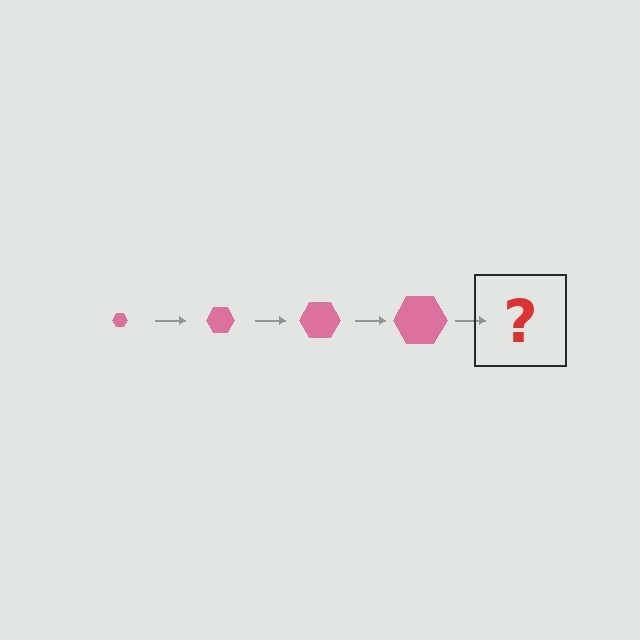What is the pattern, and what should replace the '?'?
The pattern is that the hexagon gets progressively larger each step. The '?' should be a pink hexagon, larger than the previous one.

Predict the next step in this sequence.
The next step is a pink hexagon, larger than the previous one.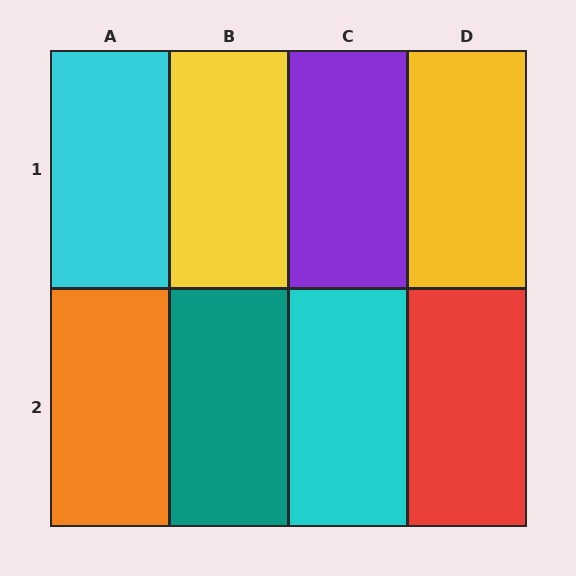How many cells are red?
1 cell is red.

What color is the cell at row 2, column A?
Orange.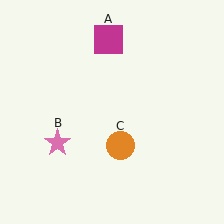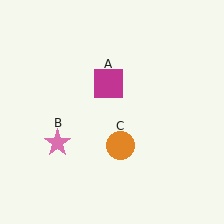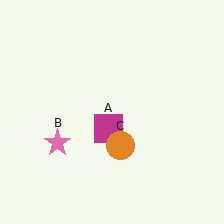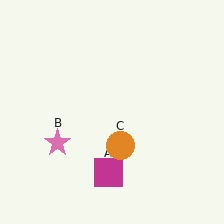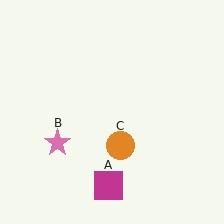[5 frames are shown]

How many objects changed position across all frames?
1 object changed position: magenta square (object A).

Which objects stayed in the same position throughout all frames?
Pink star (object B) and orange circle (object C) remained stationary.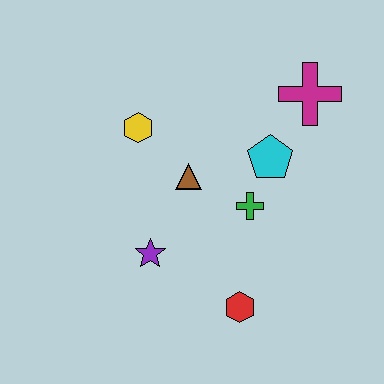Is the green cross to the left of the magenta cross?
Yes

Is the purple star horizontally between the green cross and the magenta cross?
No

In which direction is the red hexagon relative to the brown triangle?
The red hexagon is below the brown triangle.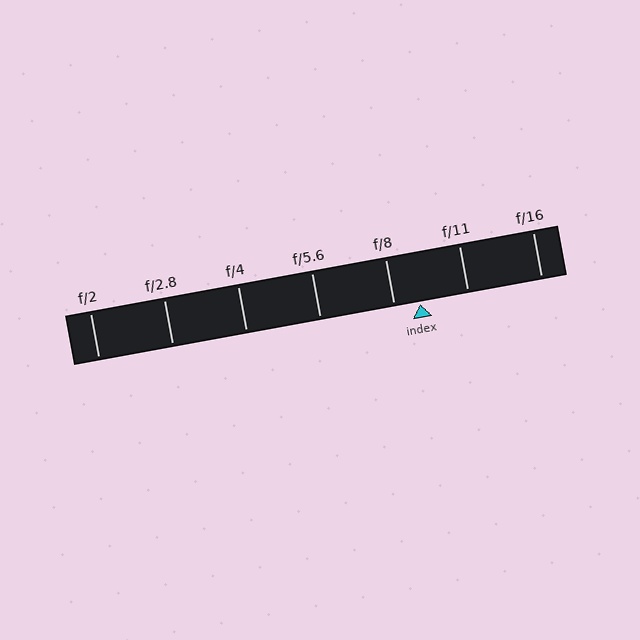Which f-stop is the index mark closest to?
The index mark is closest to f/8.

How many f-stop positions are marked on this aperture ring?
There are 7 f-stop positions marked.